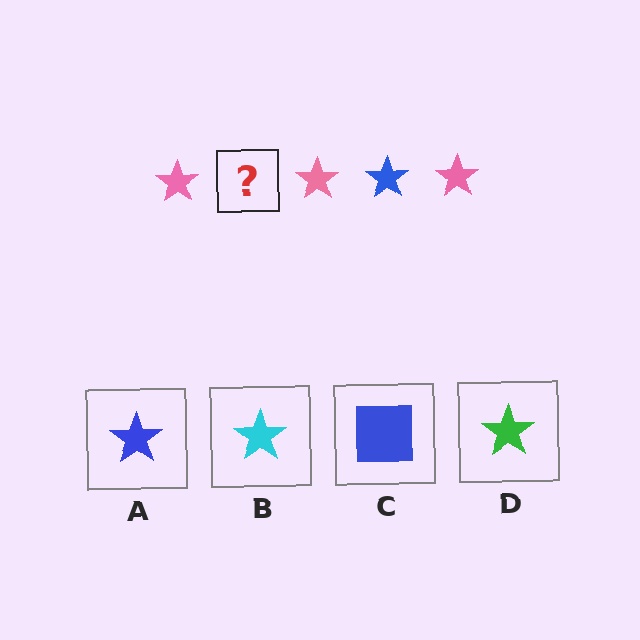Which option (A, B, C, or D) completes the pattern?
A.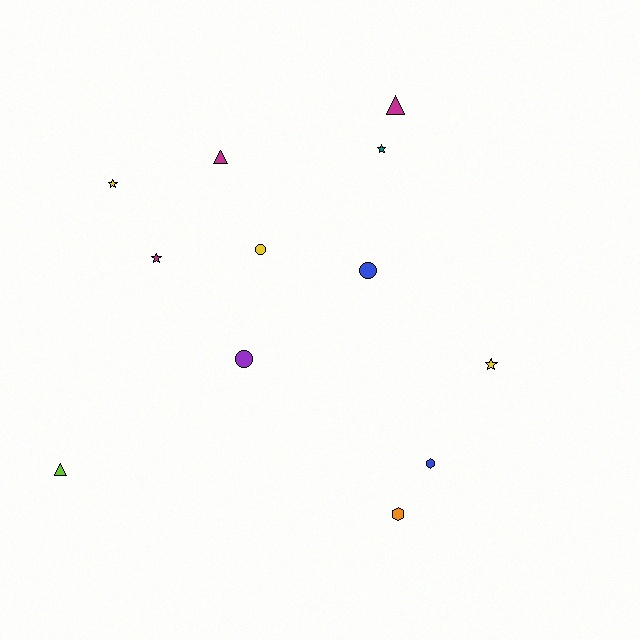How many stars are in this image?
There are 4 stars.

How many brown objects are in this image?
There are no brown objects.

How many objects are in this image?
There are 12 objects.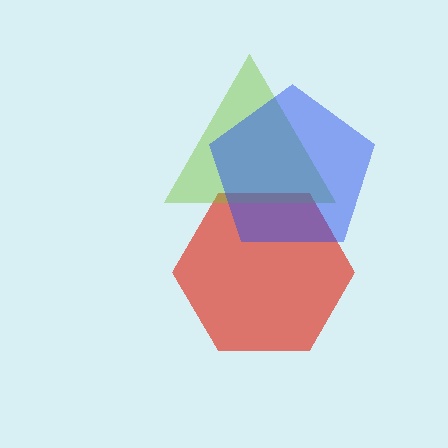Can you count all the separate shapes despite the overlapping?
Yes, there are 3 separate shapes.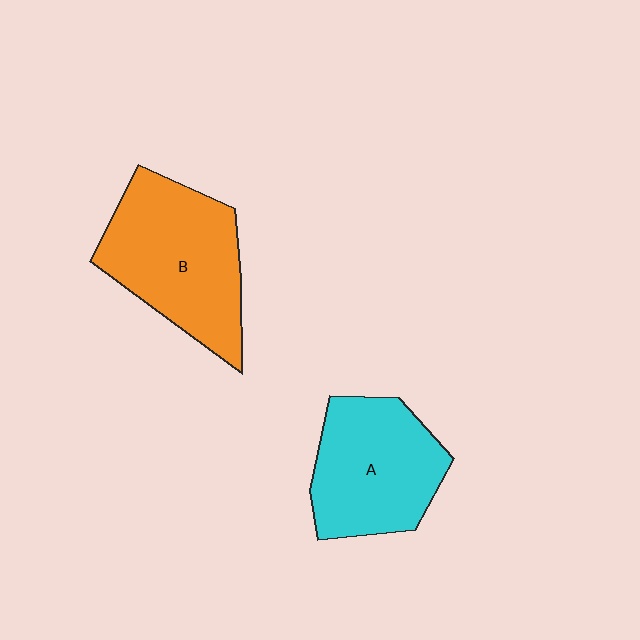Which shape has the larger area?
Shape B (orange).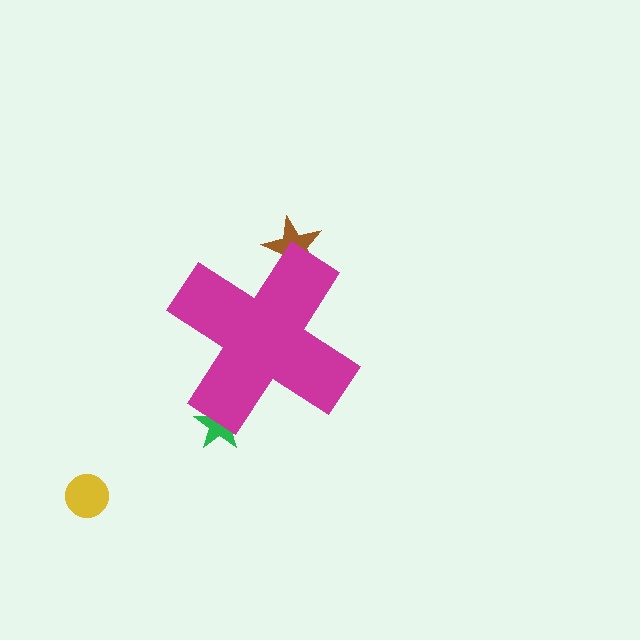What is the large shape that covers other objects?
A magenta cross.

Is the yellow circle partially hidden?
No, the yellow circle is fully visible.